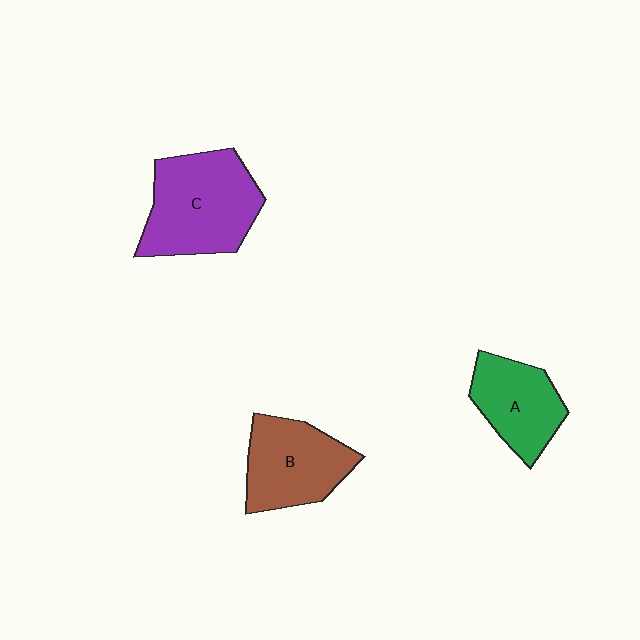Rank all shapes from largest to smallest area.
From largest to smallest: C (purple), B (brown), A (green).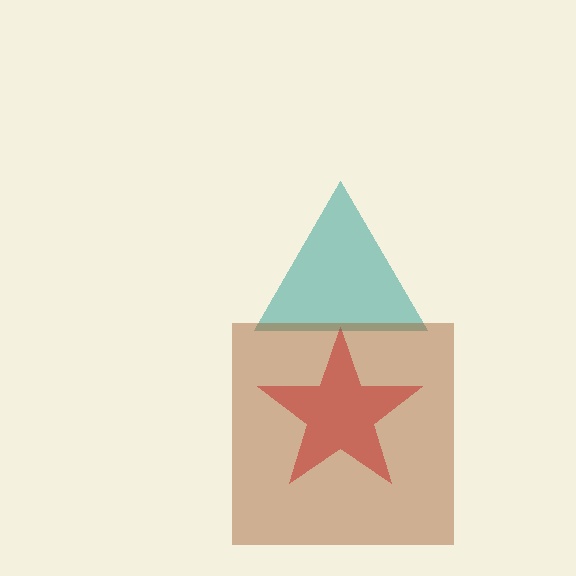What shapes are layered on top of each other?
The layered shapes are: a red star, a teal triangle, a brown square.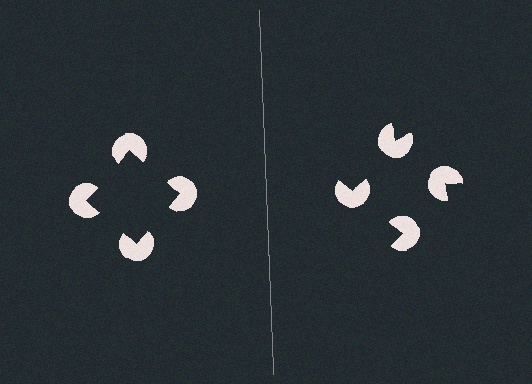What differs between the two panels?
The pac-man discs are positioned identically on both sides; only the wedge orientations differ. On the left they align to a square; on the right they are misaligned.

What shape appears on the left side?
An illusory square.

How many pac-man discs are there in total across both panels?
8 — 4 on each side.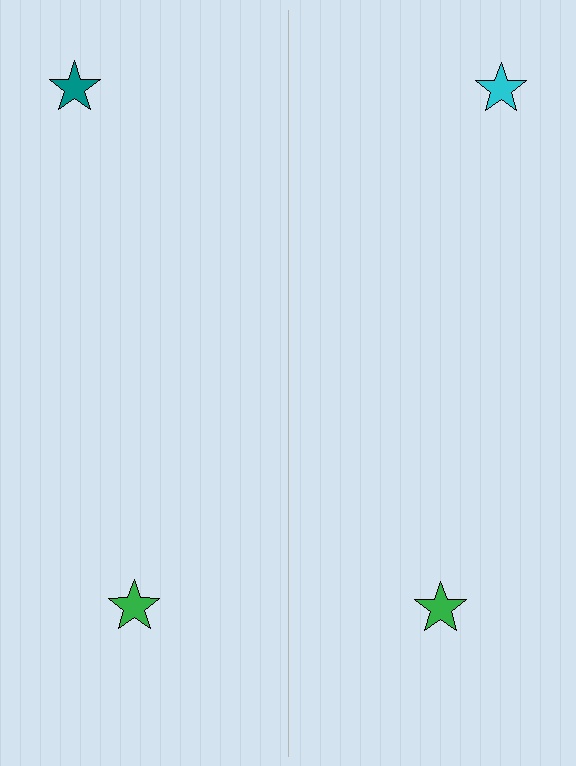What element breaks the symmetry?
The cyan star on the right side breaks the symmetry — its mirror counterpart is teal.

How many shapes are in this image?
There are 4 shapes in this image.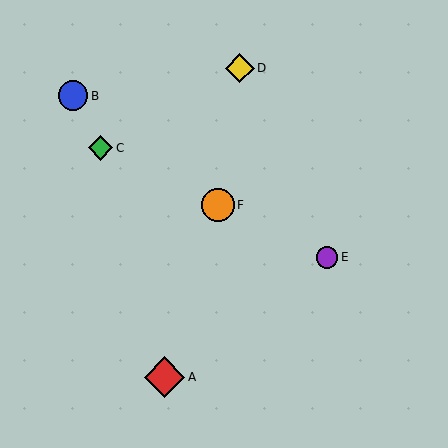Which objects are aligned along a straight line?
Objects C, E, F are aligned along a straight line.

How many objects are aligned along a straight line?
3 objects (C, E, F) are aligned along a straight line.